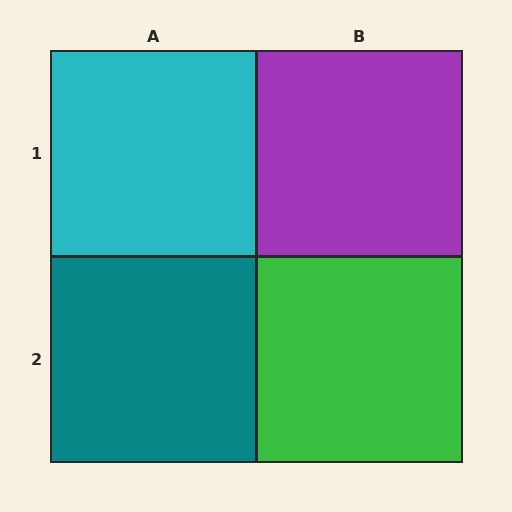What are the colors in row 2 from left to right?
Teal, green.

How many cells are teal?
1 cell is teal.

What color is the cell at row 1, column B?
Purple.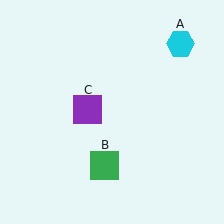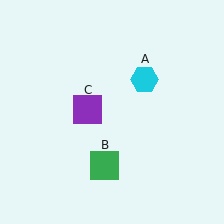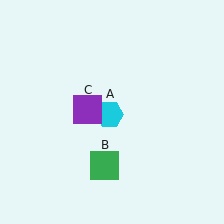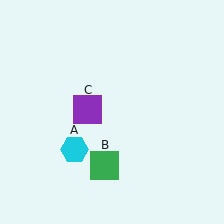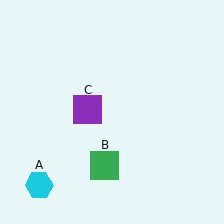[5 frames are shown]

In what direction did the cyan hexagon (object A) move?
The cyan hexagon (object A) moved down and to the left.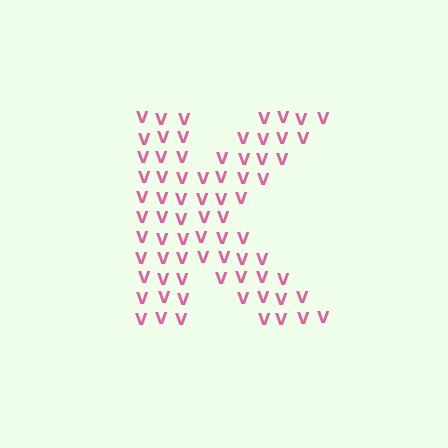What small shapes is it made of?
It is made of small letter V's.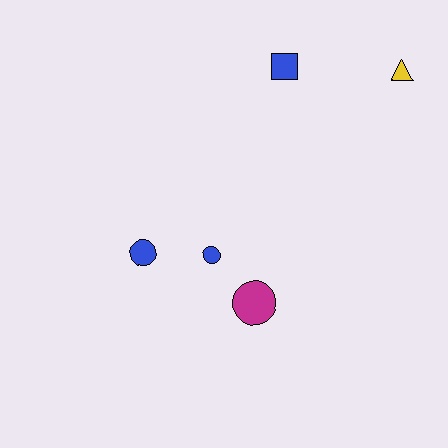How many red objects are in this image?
There are no red objects.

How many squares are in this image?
There is 1 square.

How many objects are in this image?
There are 5 objects.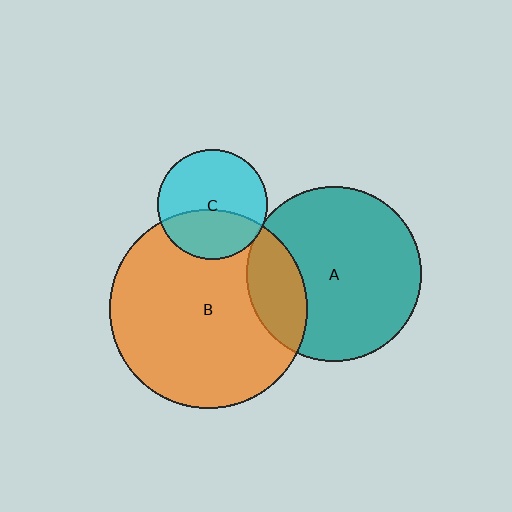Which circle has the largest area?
Circle B (orange).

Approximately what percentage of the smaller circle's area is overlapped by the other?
Approximately 5%.